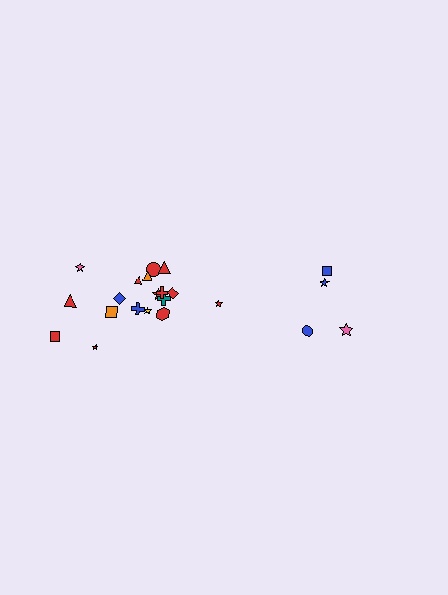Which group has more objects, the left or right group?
The left group.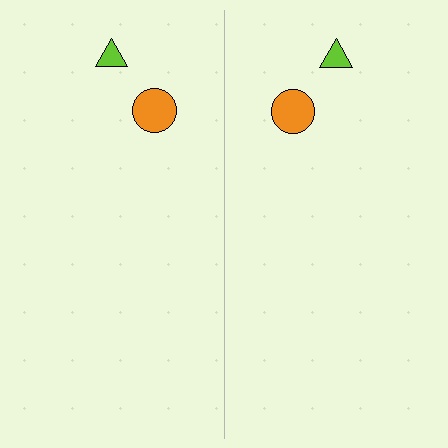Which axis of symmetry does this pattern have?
The pattern has a vertical axis of symmetry running through the center of the image.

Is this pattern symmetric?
Yes, this pattern has bilateral (reflection) symmetry.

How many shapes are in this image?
There are 4 shapes in this image.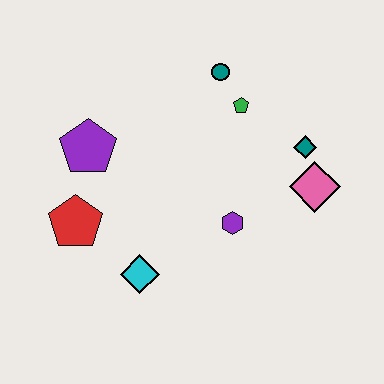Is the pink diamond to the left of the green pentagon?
No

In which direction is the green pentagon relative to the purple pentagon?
The green pentagon is to the right of the purple pentagon.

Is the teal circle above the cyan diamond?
Yes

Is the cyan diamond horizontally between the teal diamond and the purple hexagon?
No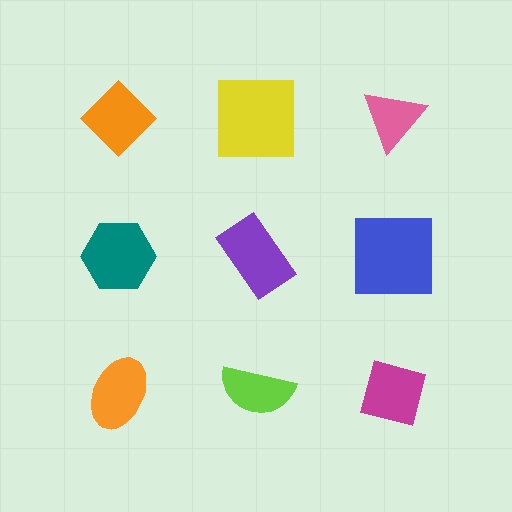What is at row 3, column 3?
A magenta square.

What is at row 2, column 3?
A blue square.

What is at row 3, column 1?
An orange ellipse.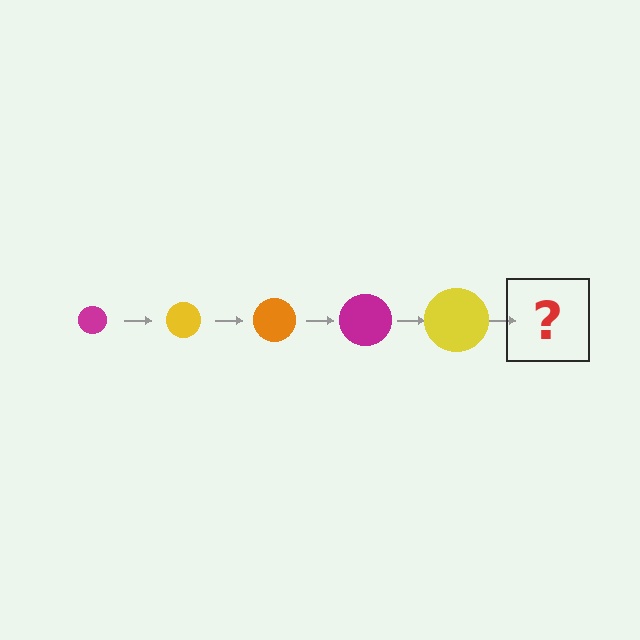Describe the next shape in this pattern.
It should be an orange circle, larger than the previous one.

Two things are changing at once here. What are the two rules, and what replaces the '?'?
The two rules are that the circle grows larger each step and the color cycles through magenta, yellow, and orange. The '?' should be an orange circle, larger than the previous one.